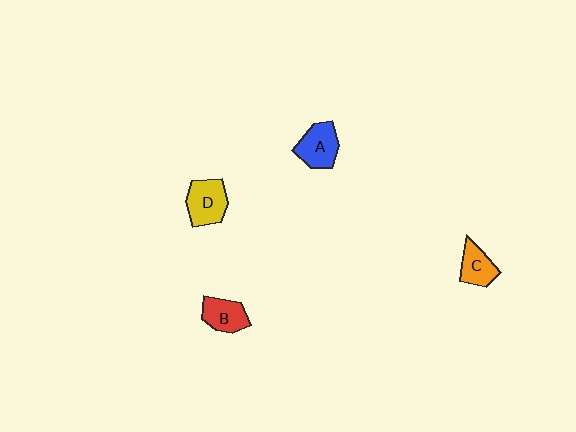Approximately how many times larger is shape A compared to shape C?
Approximately 1.3 times.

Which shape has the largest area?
Shape D (yellow).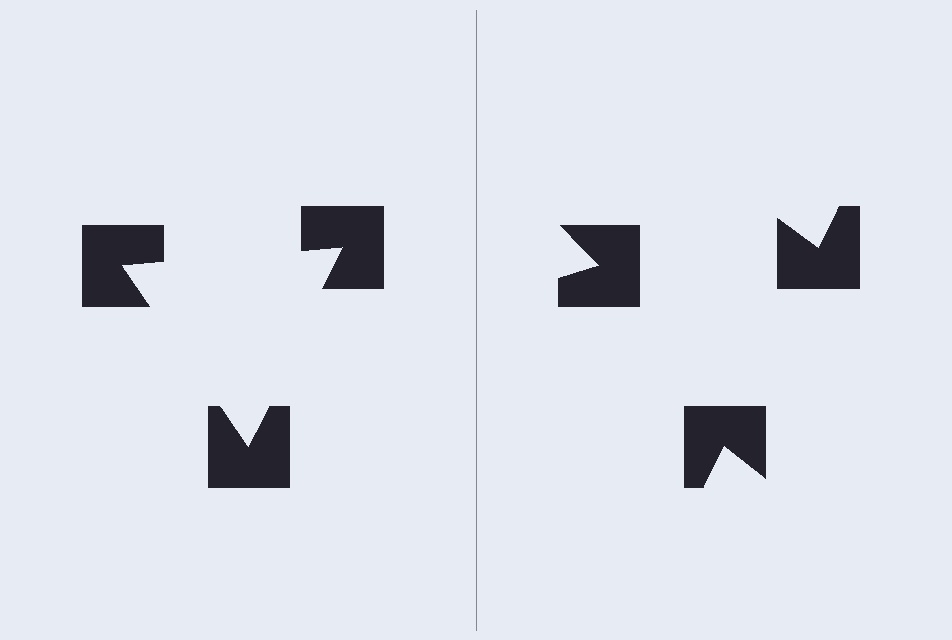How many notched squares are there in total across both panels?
6 — 3 on each side.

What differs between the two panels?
The notched squares are positioned identically on both sides; only the wedge orientations differ. On the left they align to a triangle; on the right they are misaligned.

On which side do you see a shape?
An illusory triangle appears on the left side. On the right side the wedge cuts are rotated, so no coherent shape forms.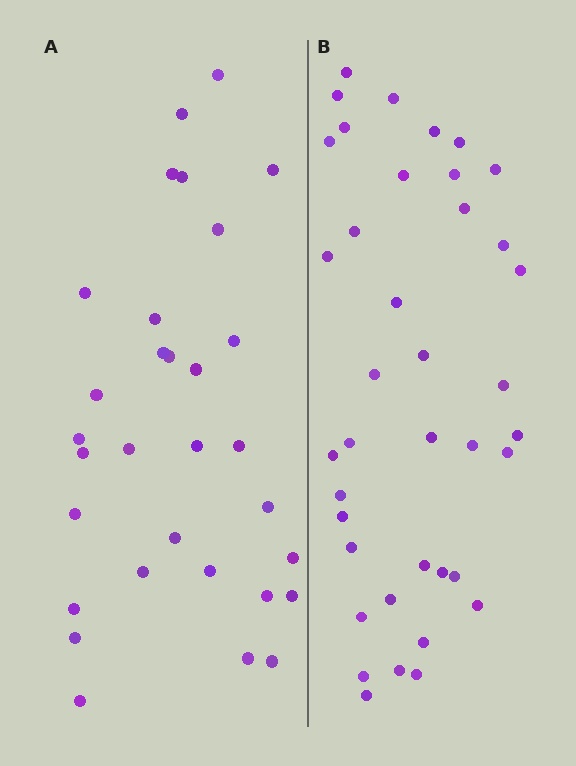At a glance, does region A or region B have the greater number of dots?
Region B (the right region) has more dots.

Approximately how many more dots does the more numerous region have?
Region B has roughly 8 or so more dots than region A.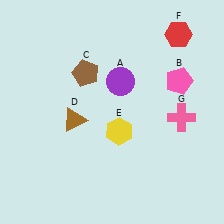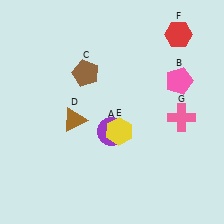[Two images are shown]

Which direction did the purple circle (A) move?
The purple circle (A) moved down.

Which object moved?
The purple circle (A) moved down.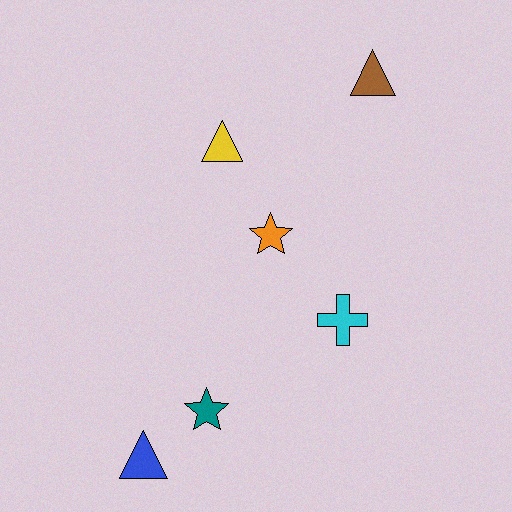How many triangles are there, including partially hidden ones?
There are 3 triangles.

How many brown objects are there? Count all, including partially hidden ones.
There is 1 brown object.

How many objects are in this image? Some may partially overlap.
There are 6 objects.